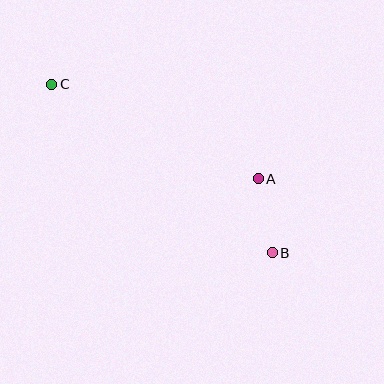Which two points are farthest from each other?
Points B and C are farthest from each other.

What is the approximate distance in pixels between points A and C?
The distance between A and C is approximately 227 pixels.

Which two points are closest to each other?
Points A and B are closest to each other.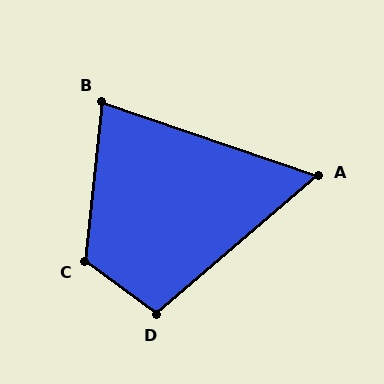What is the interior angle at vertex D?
Approximately 103 degrees (obtuse).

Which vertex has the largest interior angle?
C, at approximately 121 degrees.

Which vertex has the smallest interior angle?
A, at approximately 59 degrees.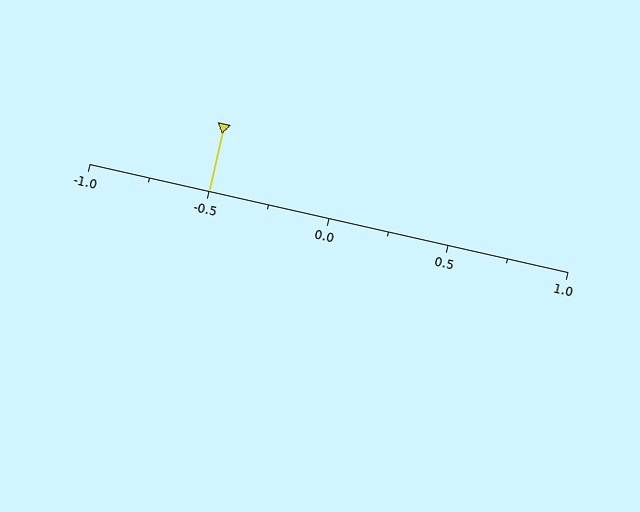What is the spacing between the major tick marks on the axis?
The major ticks are spaced 0.5 apart.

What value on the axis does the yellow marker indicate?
The marker indicates approximately -0.5.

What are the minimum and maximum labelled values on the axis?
The axis runs from -1.0 to 1.0.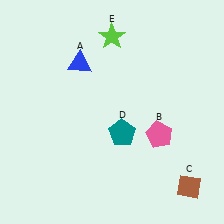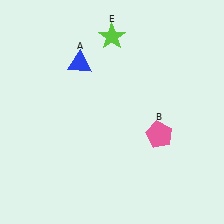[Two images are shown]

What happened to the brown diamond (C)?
The brown diamond (C) was removed in Image 2. It was in the bottom-right area of Image 1.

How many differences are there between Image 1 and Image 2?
There are 2 differences between the two images.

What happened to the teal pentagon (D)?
The teal pentagon (D) was removed in Image 2. It was in the bottom-right area of Image 1.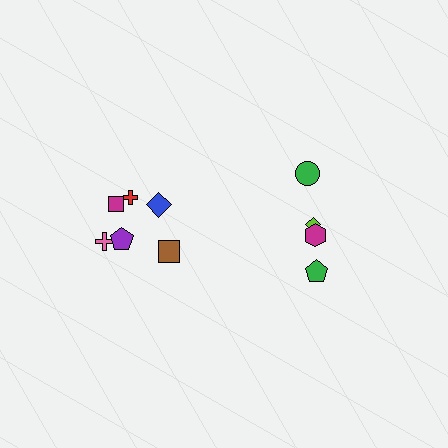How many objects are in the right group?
There are 4 objects.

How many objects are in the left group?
There are 6 objects.